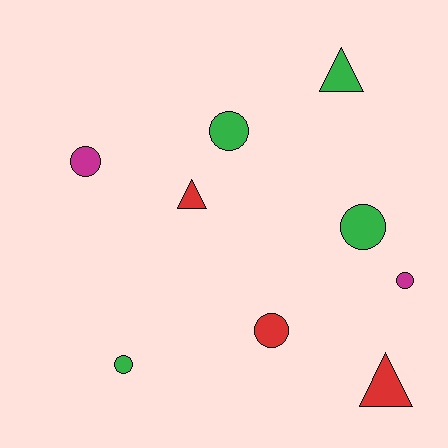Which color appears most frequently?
Green, with 4 objects.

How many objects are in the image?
There are 9 objects.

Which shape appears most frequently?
Circle, with 6 objects.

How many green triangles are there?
There is 1 green triangle.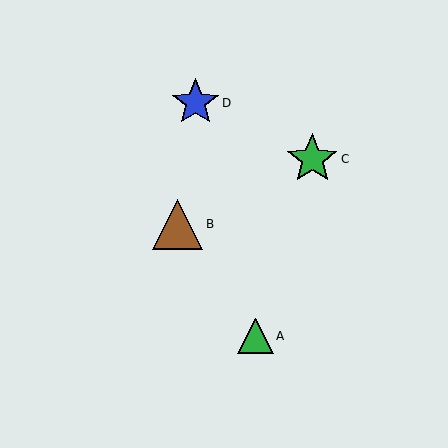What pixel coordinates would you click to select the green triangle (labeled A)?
Click at (256, 336) to select the green triangle A.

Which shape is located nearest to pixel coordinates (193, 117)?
The blue star (labeled D) at (195, 103) is nearest to that location.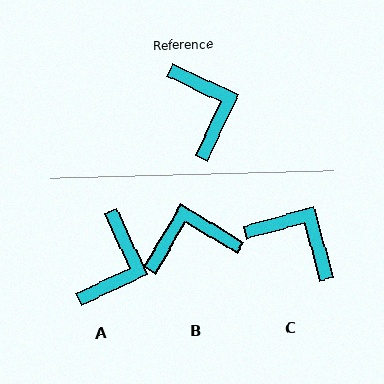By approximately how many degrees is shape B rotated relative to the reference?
Approximately 84 degrees counter-clockwise.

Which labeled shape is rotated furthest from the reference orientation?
B, about 84 degrees away.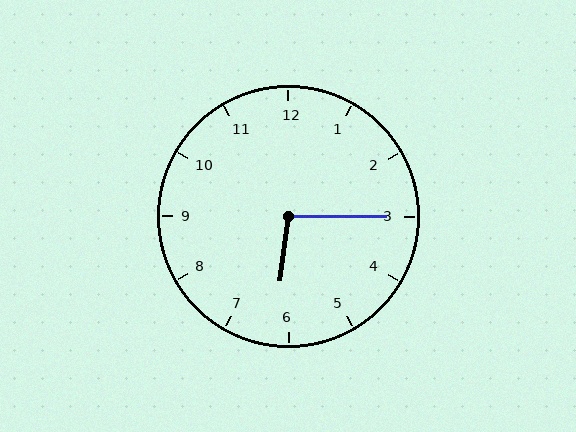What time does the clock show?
6:15.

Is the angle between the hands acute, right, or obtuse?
It is obtuse.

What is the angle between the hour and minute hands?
Approximately 98 degrees.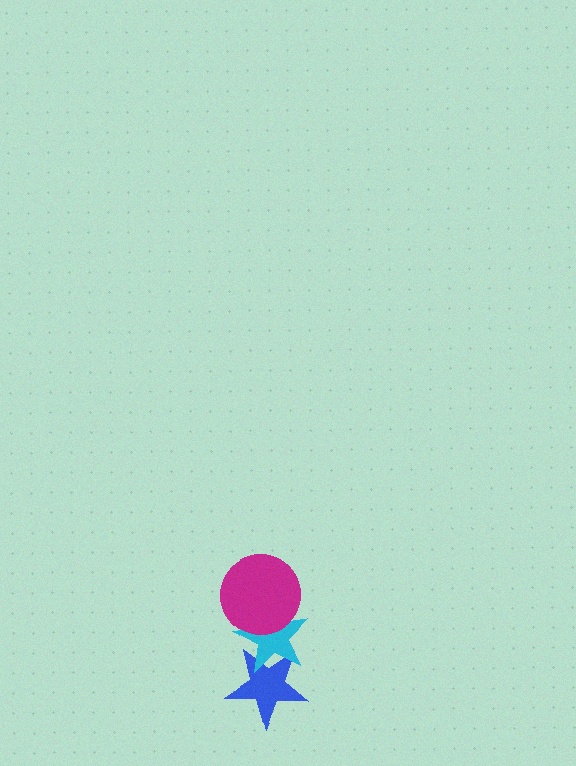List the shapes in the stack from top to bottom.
From top to bottom: the magenta circle, the cyan star, the blue star.